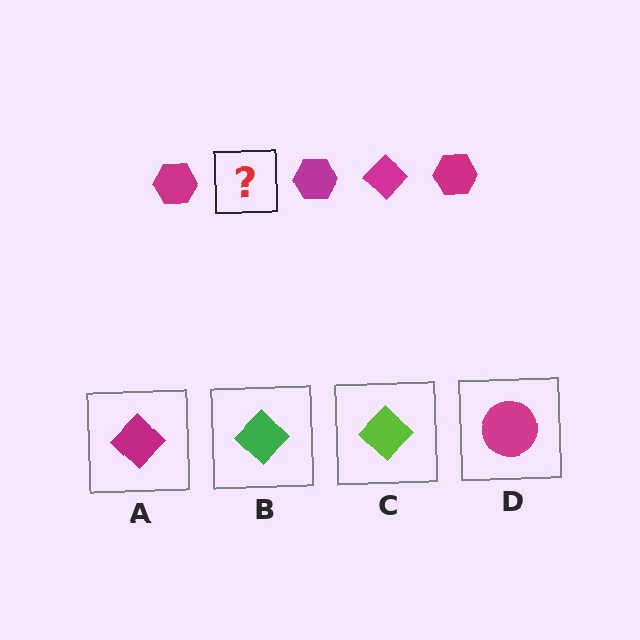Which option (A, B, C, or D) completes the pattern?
A.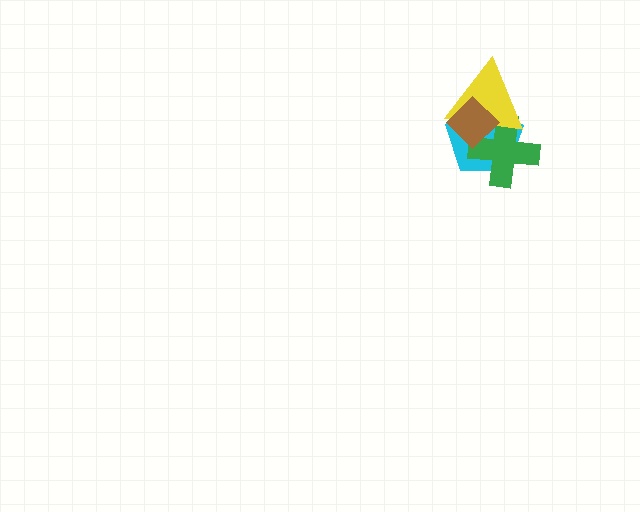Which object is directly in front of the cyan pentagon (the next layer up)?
The green cross is directly in front of the cyan pentagon.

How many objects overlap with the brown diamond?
3 objects overlap with the brown diamond.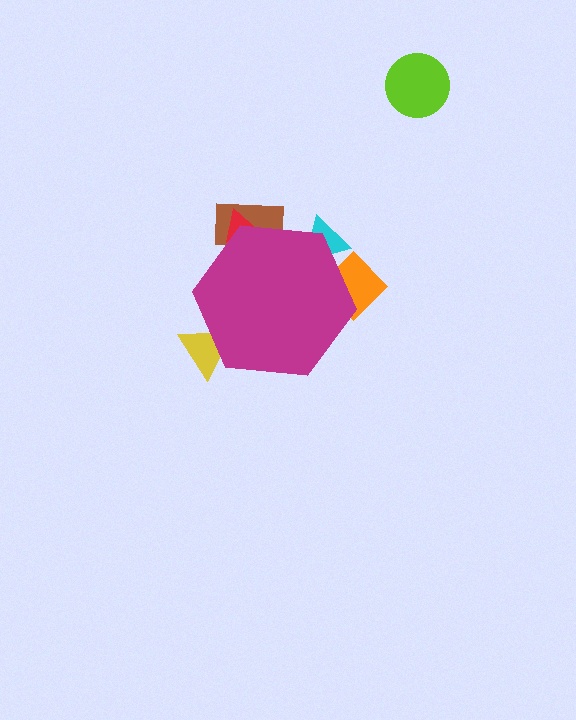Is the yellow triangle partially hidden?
Yes, the yellow triangle is partially hidden behind the magenta hexagon.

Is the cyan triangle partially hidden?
Yes, the cyan triangle is partially hidden behind the magenta hexagon.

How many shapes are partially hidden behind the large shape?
5 shapes are partially hidden.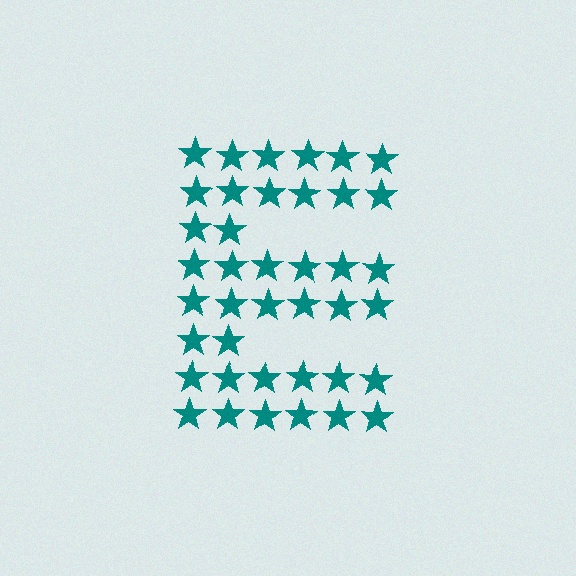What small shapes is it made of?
It is made of small stars.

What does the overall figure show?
The overall figure shows the letter E.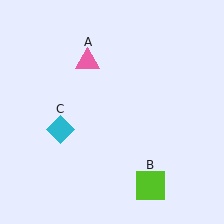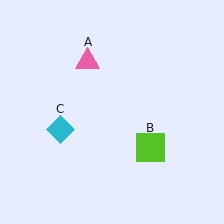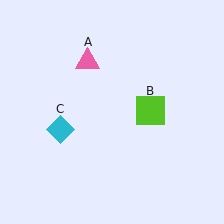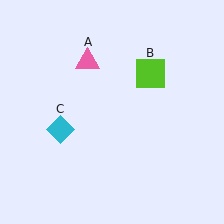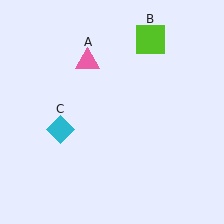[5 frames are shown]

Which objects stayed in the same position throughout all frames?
Pink triangle (object A) and cyan diamond (object C) remained stationary.